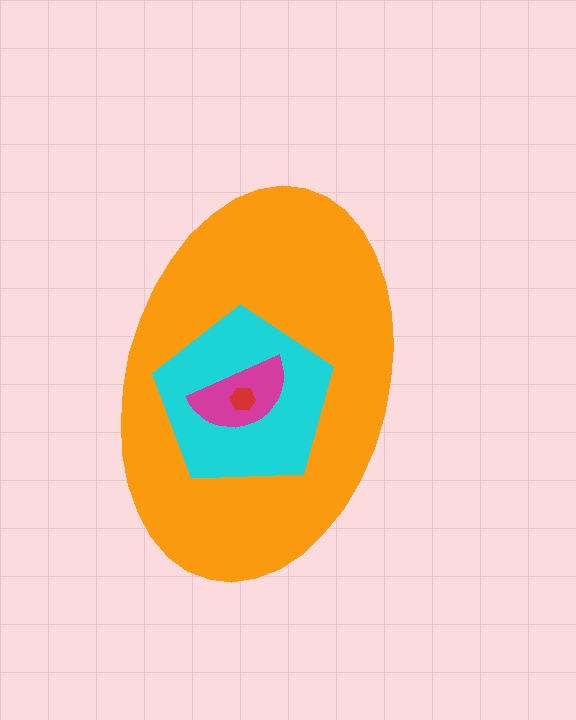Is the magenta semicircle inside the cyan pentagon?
Yes.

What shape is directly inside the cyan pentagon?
The magenta semicircle.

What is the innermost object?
The red hexagon.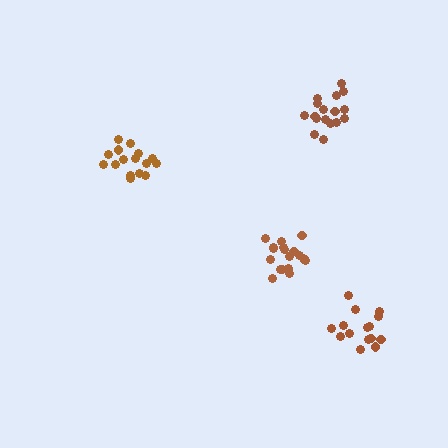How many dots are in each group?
Group 1: 15 dots, Group 2: 16 dots, Group 3: 17 dots, Group 4: 20 dots (68 total).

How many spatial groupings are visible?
There are 4 spatial groupings.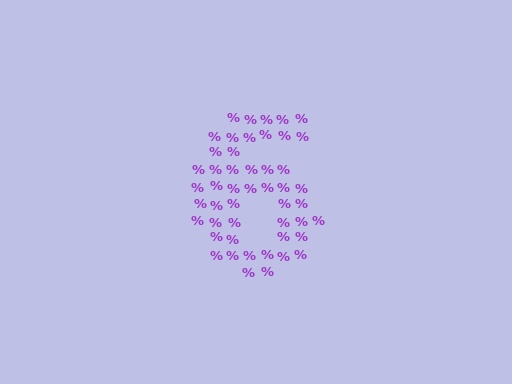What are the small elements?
The small elements are percent signs.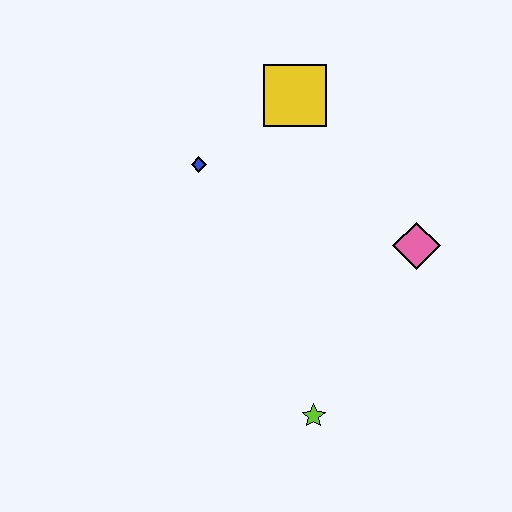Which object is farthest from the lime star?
The yellow square is farthest from the lime star.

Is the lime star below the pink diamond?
Yes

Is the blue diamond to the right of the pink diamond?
No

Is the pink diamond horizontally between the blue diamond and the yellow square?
No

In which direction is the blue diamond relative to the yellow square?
The blue diamond is to the left of the yellow square.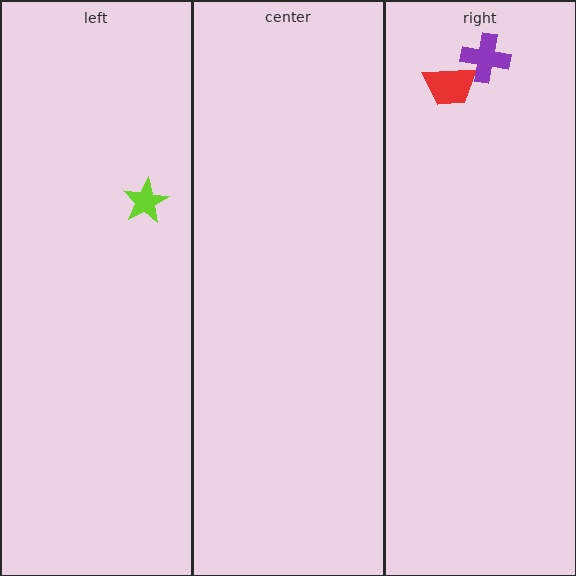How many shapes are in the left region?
1.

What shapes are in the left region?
The lime star.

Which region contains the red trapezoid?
The right region.